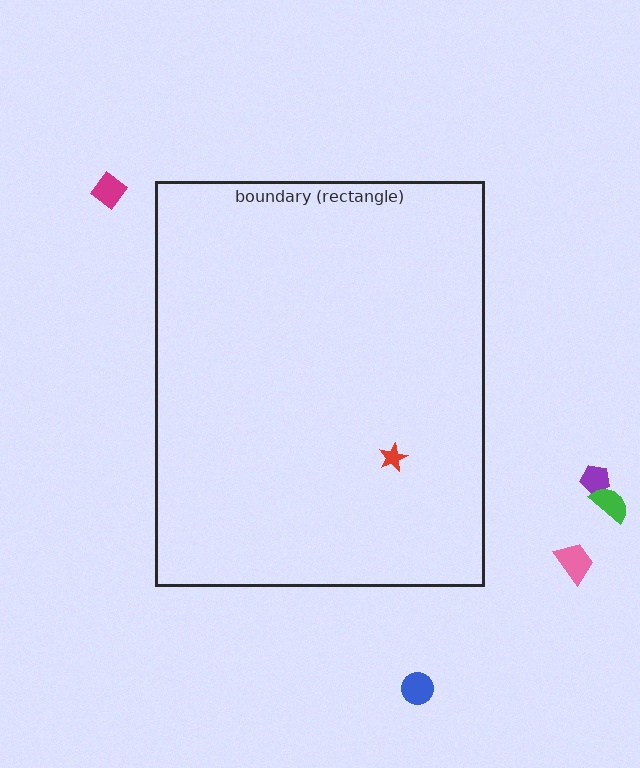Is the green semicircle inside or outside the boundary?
Outside.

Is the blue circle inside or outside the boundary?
Outside.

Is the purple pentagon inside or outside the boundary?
Outside.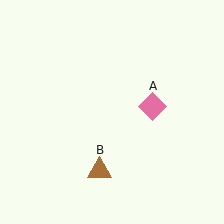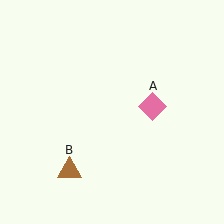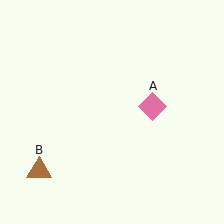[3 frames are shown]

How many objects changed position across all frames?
1 object changed position: brown triangle (object B).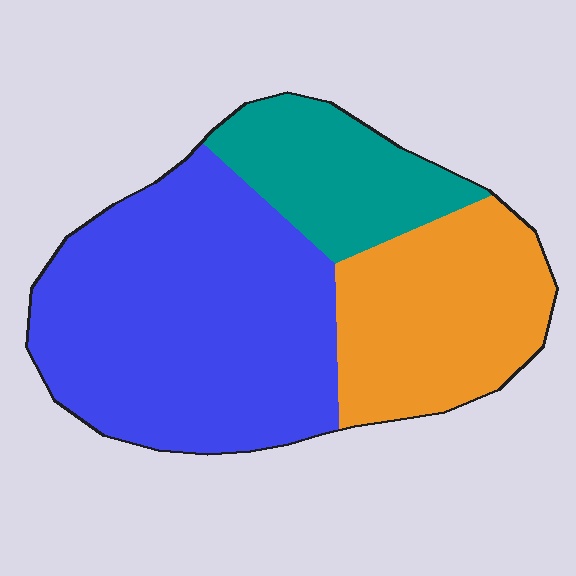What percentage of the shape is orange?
Orange covers around 30% of the shape.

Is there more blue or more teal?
Blue.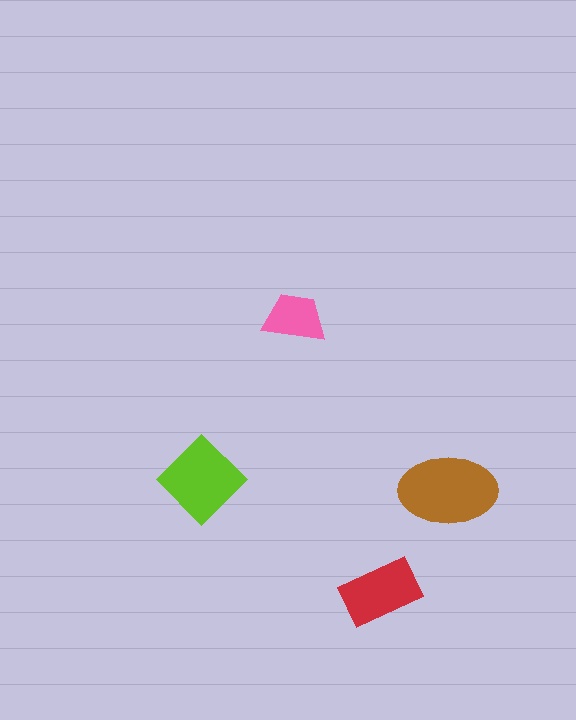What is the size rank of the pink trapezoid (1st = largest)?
4th.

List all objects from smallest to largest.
The pink trapezoid, the red rectangle, the lime diamond, the brown ellipse.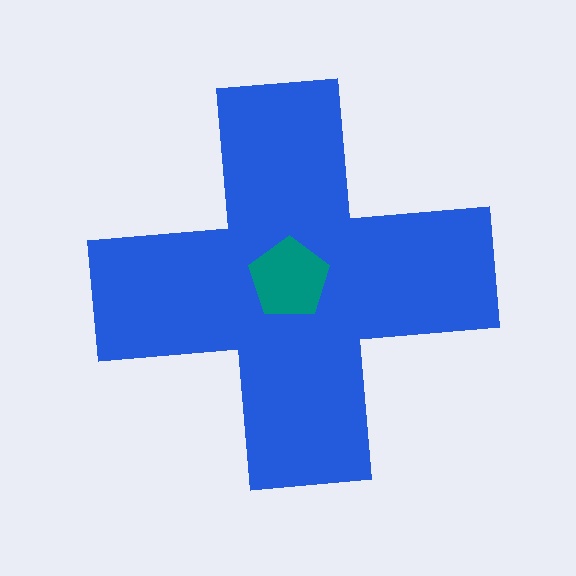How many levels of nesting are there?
2.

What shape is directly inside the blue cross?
The teal pentagon.